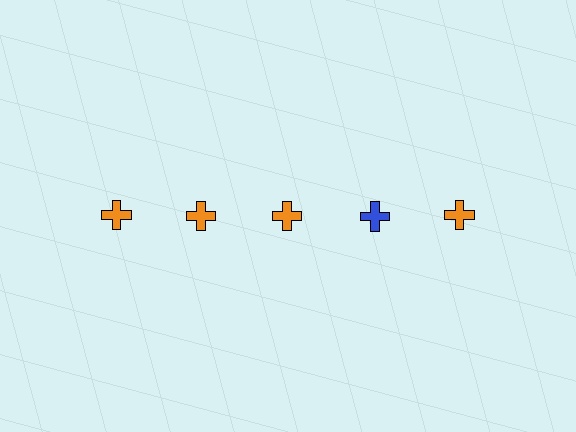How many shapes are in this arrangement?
There are 5 shapes arranged in a grid pattern.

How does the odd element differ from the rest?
It has a different color: blue instead of orange.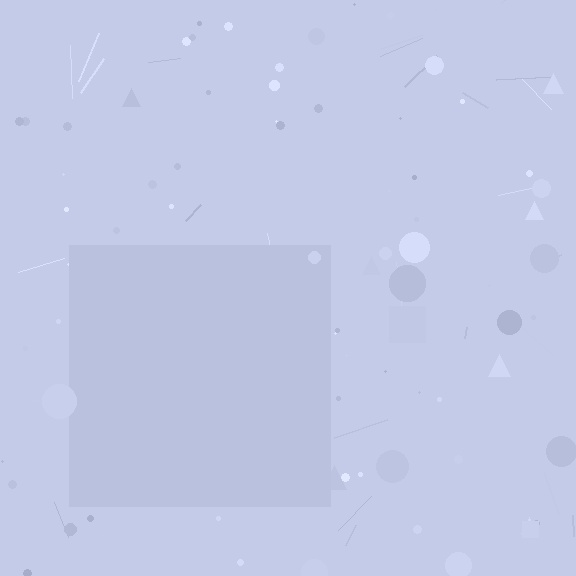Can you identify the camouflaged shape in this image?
The camouflaged shape is a square.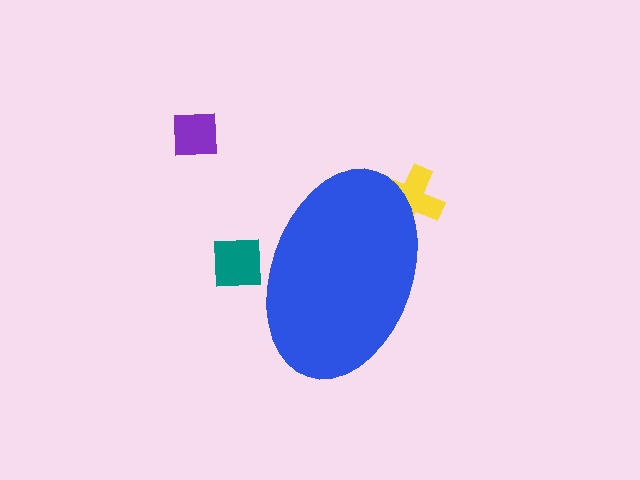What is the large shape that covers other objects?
A blue ellipse.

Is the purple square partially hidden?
No, the purple square is fully visible.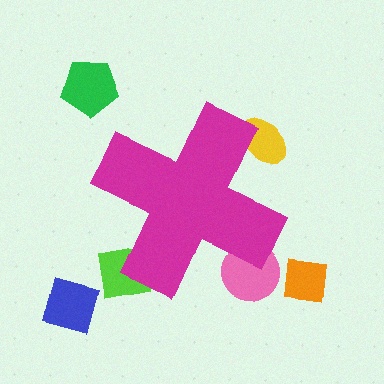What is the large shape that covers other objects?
A magenta cross.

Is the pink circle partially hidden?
Yes, the pink circle is partially hidden behind the magenta cross.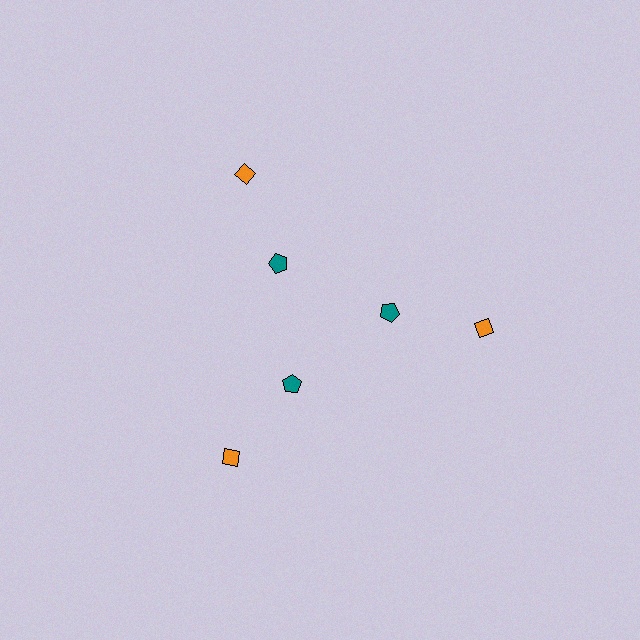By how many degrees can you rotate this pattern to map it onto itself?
The pattern maps onto itself every 120 degrees of rotation.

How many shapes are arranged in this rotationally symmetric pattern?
There are 6 shapes, arranged in 3 groups of 2.